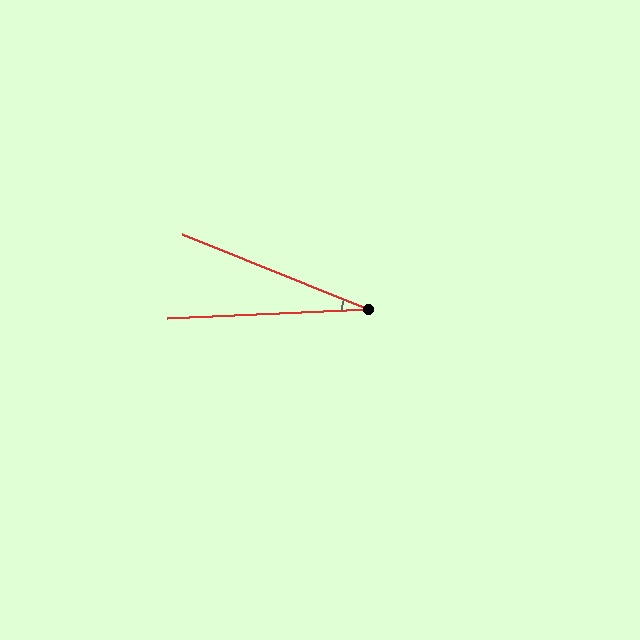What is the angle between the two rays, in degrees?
Approximately 25 degrees.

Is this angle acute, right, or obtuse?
It is acute.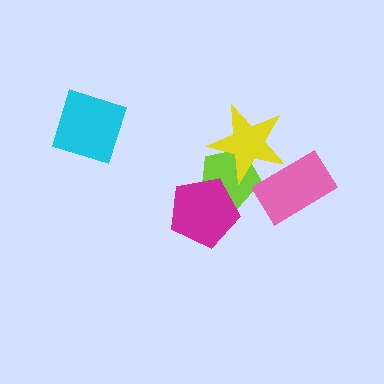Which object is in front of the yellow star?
The pink rectangle is in front of the yellow star.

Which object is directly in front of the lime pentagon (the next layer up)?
The yellow star is directly in front of the lime pentagon.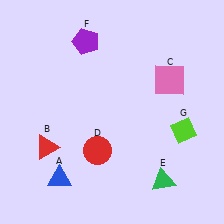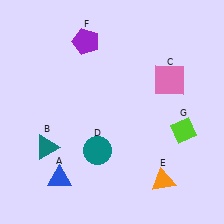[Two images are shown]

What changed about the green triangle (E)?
In Image 1, E is green. In Image 2, it changed to orange.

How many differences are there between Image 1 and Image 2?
There are 3 differences between the two images.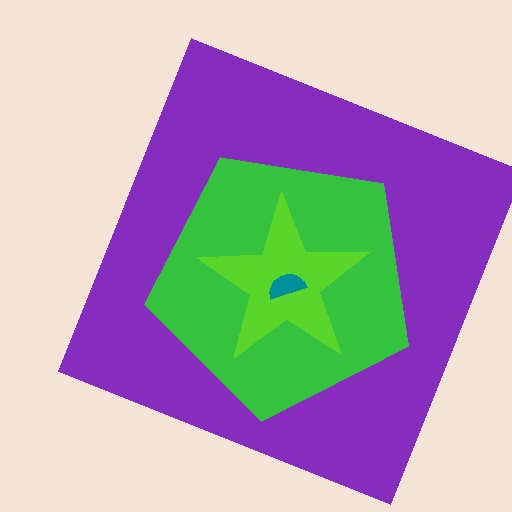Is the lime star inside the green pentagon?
Yes.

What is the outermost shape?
The purple square.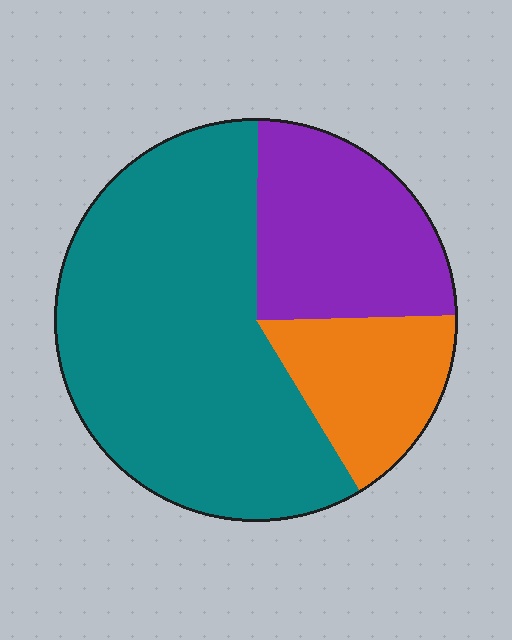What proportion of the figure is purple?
Purple takes up about one quarter (1/4) of the figure.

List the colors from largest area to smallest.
From largest to smallest: teal, purple, orange.